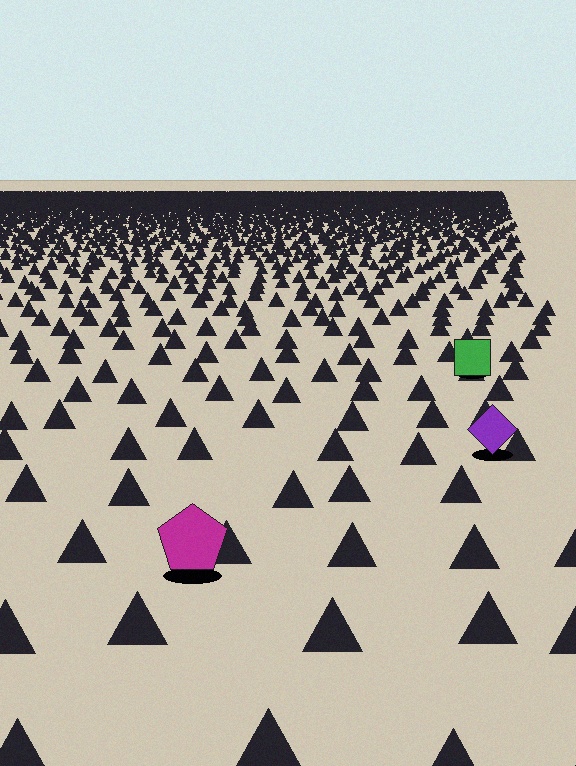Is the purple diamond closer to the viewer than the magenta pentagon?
No. The magenta pentagon is closer — you can tell from the texture gradient: the ground texture is coarser near it.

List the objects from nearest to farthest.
From nearest to farthest: the magenta pentagon, the purple diamond, the green square.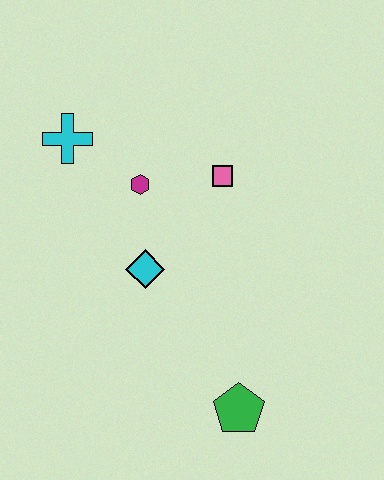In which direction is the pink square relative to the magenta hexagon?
The pink square is to the right of the magenta hexagon.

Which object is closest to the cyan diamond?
The magenta hexagon is closest to the cyan diamond.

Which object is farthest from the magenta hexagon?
The green pentagon is farthest from the magenta hexagon.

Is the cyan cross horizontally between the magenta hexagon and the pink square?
No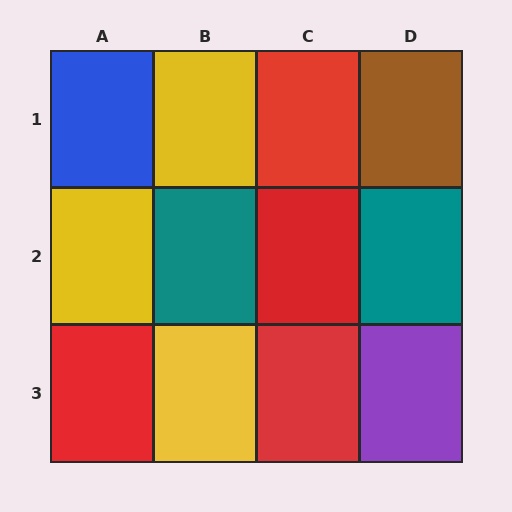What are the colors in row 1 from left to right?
Blue, yellow, red, brown.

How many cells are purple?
1 cell is purple.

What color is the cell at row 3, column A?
Red.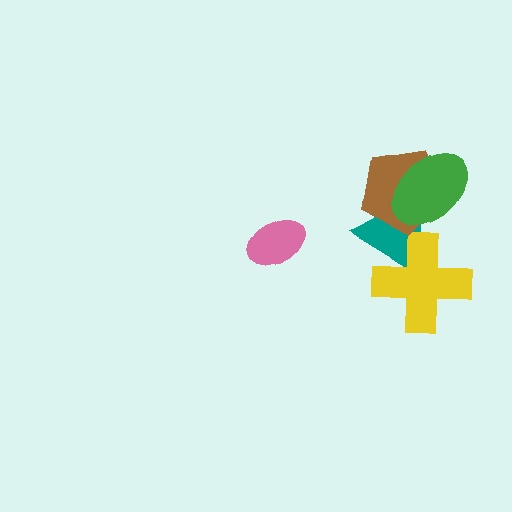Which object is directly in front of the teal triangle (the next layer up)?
The yellow cross is directly in front of the teal triangle.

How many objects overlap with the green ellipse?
2 objects overlap with the green ellipse.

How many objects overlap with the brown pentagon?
2 objects overlap with the brown pentagon.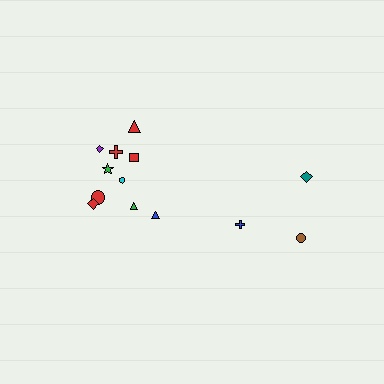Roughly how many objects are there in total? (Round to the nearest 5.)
Roughly 15 objects in total.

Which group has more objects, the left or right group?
The left group.